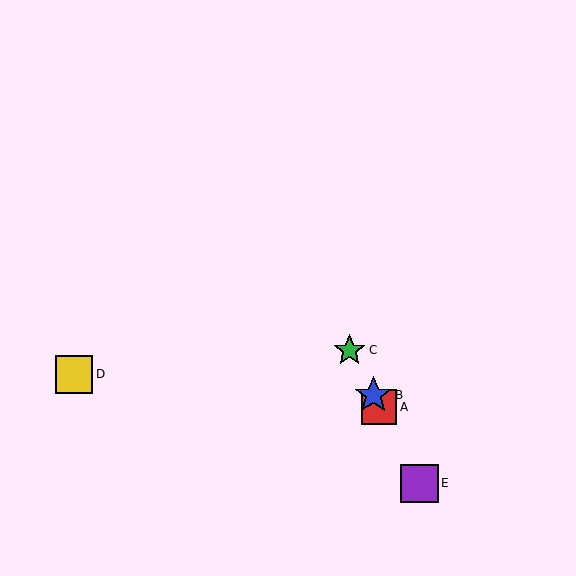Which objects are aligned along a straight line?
Objects A, B, C, E are aligned along a straight line.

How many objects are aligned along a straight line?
4 objects (A, B, C, E) are aligned along a straight line.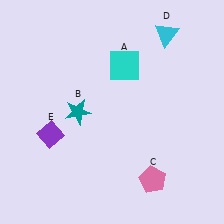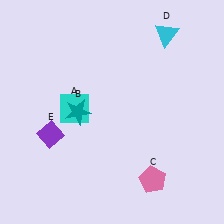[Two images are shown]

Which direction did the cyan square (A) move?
The cyan square (A) moved left.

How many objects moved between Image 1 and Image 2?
1 object moved between the two images.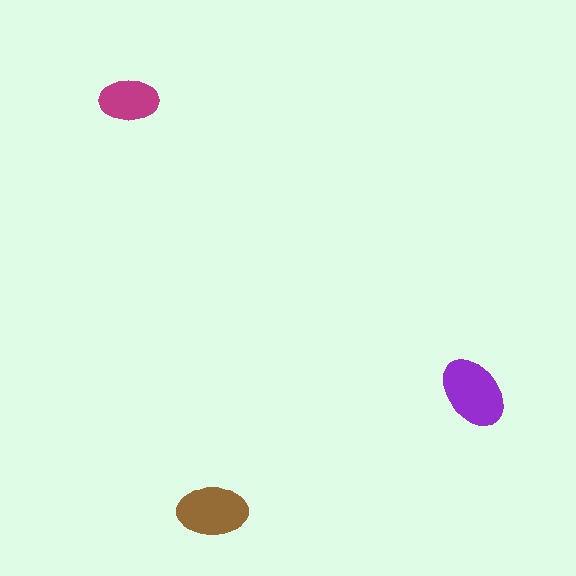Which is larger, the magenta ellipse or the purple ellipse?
The purple one.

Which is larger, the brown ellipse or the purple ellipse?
The purple one.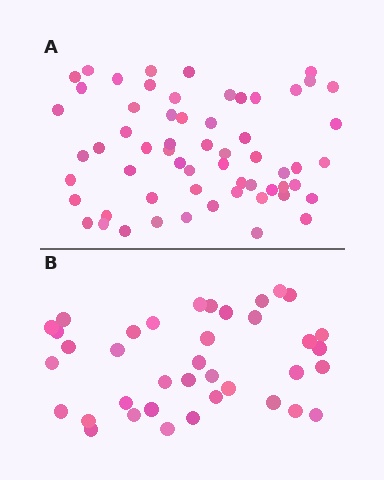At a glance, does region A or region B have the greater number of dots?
Region A (the top region) has more dots.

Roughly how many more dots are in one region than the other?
Region A has approximately 20 more dots than region B.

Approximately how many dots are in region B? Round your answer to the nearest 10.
About 40 dots. (The exact count is 38, which rounds to 40.)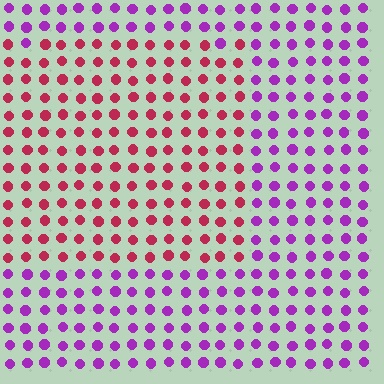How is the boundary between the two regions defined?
The boundary is defined purely by a slight shift in hue (about 53 degrees). Spacing, size, and orientation are identical on both sides.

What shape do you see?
I see a rectangle.